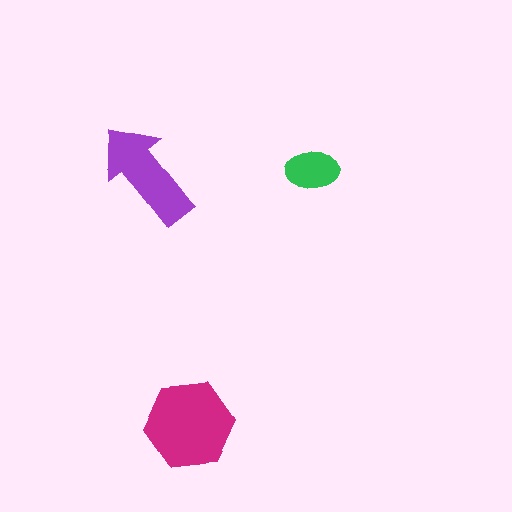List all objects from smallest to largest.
The green ellipse, the purple arrow, the magenta hexagon.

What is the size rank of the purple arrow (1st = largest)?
2nd.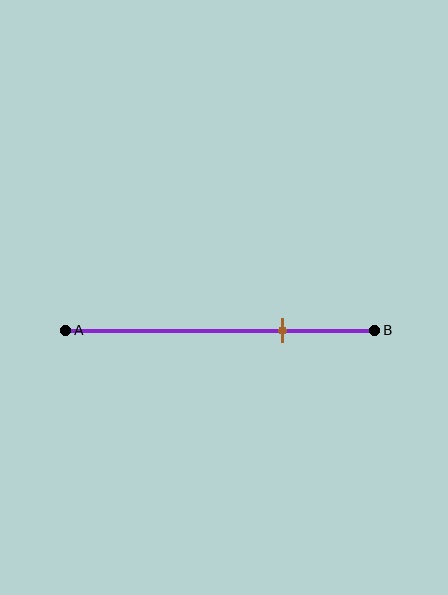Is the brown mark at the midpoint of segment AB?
No, the mark is at about 70% from A, not at the 50% midpoint.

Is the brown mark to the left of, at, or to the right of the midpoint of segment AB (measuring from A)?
The brown mark is to the right of the midpoint of segment AB.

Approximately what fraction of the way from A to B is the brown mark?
The brown mark is approximately 70% of the way from A to B.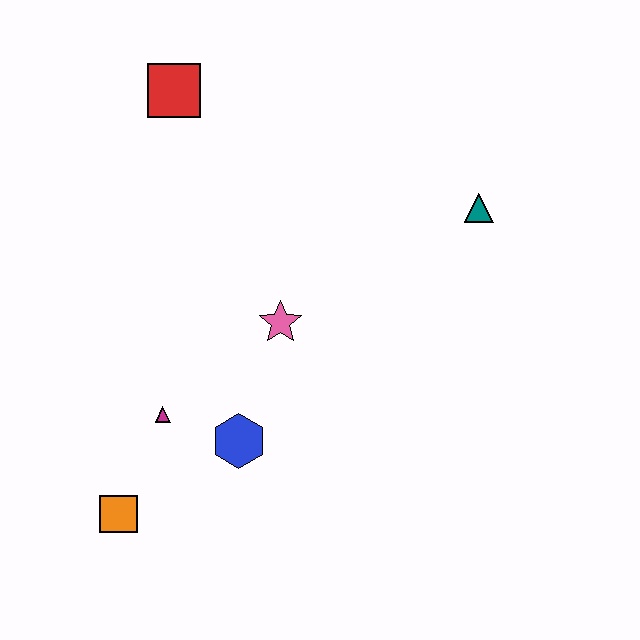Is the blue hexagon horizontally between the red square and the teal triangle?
Yes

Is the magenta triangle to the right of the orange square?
Yes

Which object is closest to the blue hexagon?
The magenta triangle is closest to the blue hexagon.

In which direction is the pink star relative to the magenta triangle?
The pink star is to the right of the magenta triangle.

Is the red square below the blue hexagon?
No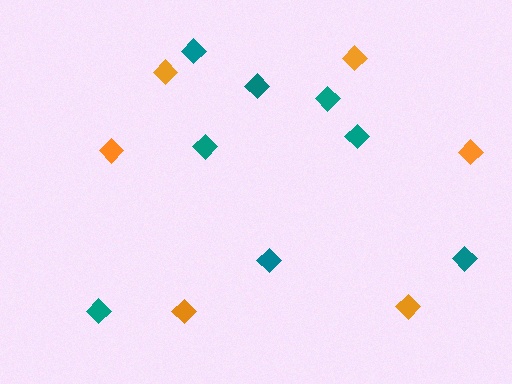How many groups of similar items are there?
There are 2 groups: one group of orange diamonds (6) and one group of teal diamonds (8).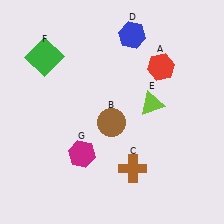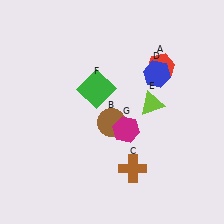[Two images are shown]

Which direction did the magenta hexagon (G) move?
The magenta hexagon (G) moved right.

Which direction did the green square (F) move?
The green square (F) moved right.